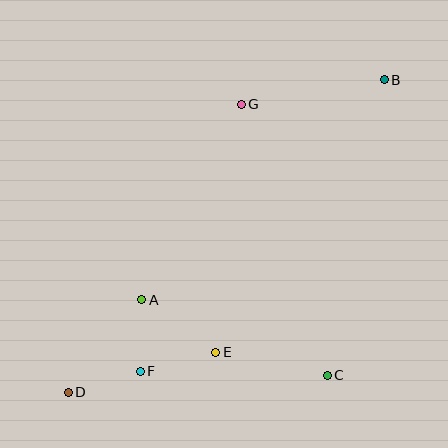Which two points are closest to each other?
Points A and F are closest to each other.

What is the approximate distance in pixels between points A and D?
The distance between A and D is approximately 118 pixels.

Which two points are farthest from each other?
Points B and D are farthest from each other.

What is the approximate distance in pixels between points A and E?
The distance between A and E is approximately 91 pixels.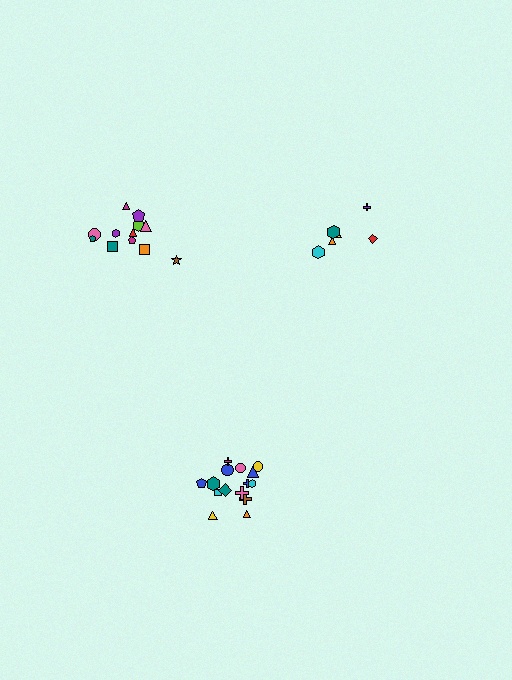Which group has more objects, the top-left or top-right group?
The top-left group.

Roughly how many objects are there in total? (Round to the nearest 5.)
Roughly 35 objects in total.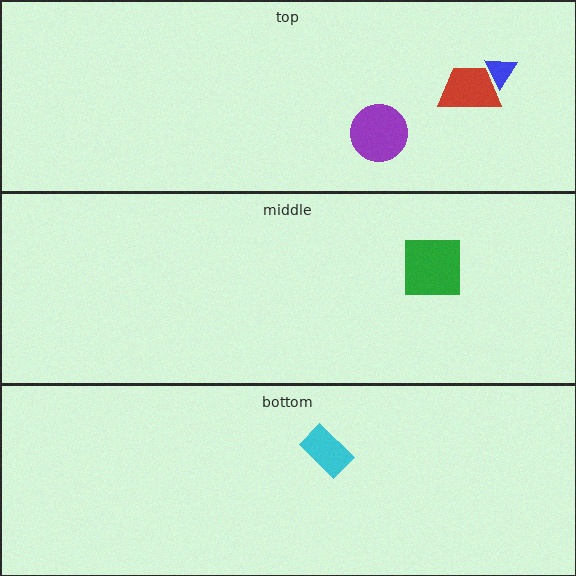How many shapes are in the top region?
3.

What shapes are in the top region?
The blue triangle, the purple circle, the red trapezoid.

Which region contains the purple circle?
The top region.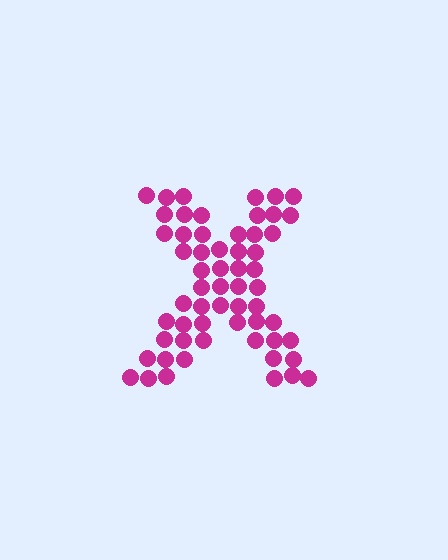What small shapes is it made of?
It is made of small circles.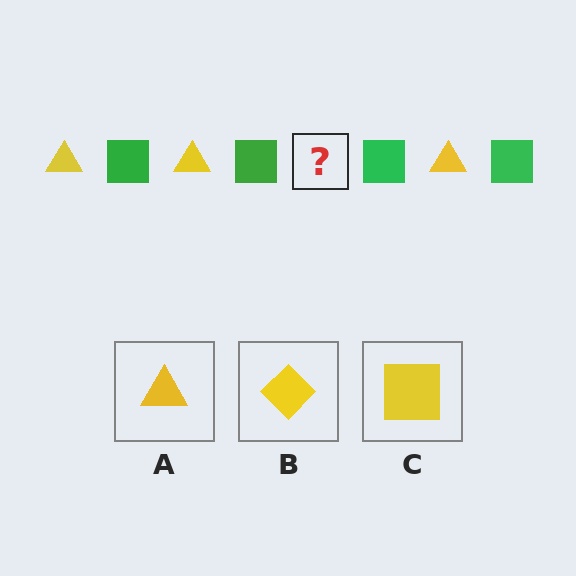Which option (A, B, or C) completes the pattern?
A.